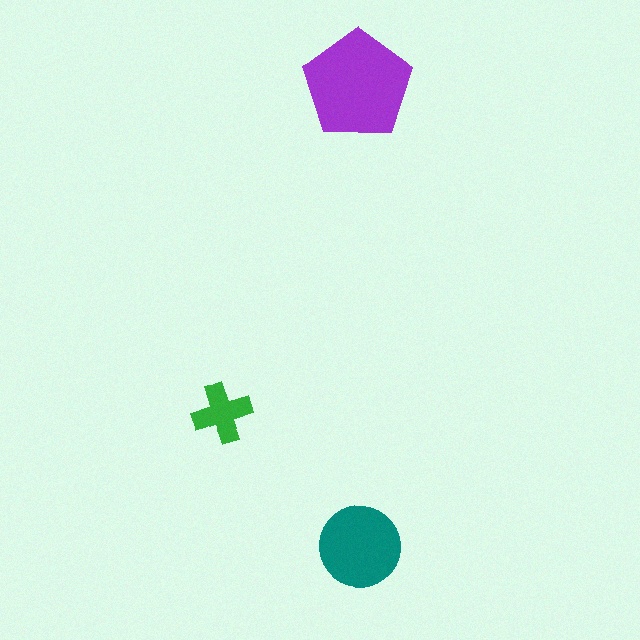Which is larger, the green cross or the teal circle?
The teal circle.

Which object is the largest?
The purple pentagon.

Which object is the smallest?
The green cross.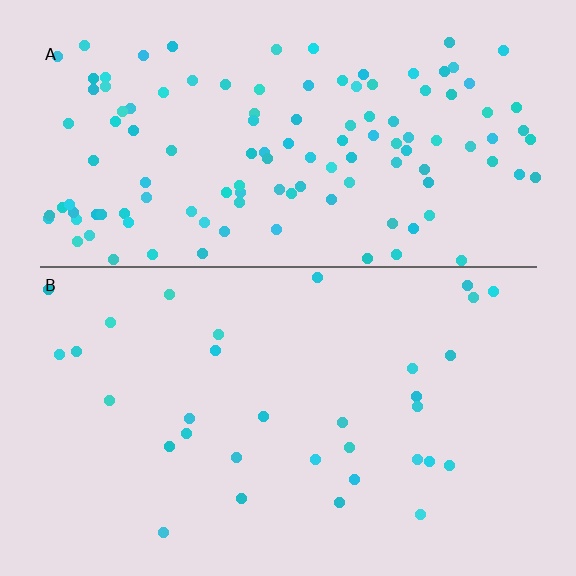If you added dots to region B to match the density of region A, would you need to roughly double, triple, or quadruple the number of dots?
Approximately quadruple.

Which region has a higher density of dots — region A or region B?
A (the top).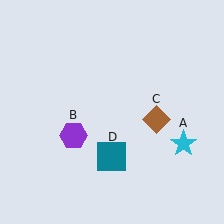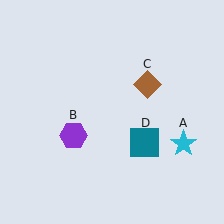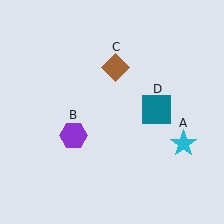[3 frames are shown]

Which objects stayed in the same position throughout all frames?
Cyan star (object A) and purple hexagon (object B) remained stationary.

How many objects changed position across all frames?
2 objects changed position: brown diamond (object C), teal square (object D).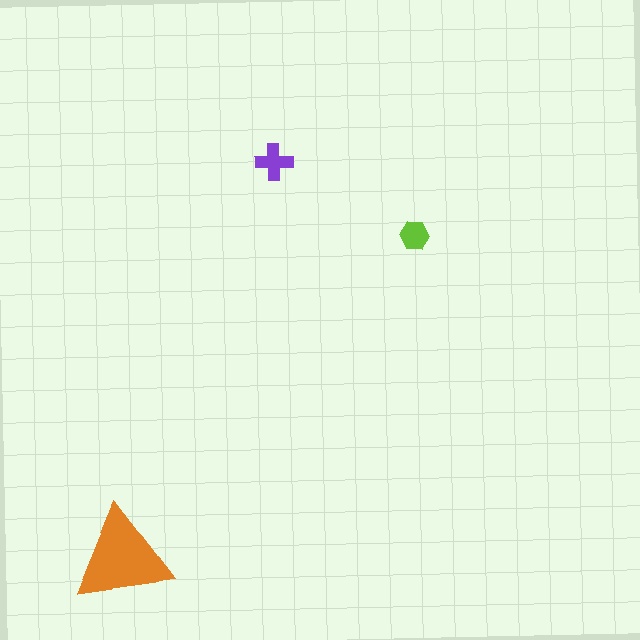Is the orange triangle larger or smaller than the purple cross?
Larger.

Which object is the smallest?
The lime hexagon.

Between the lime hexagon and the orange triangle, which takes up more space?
The orange triangle.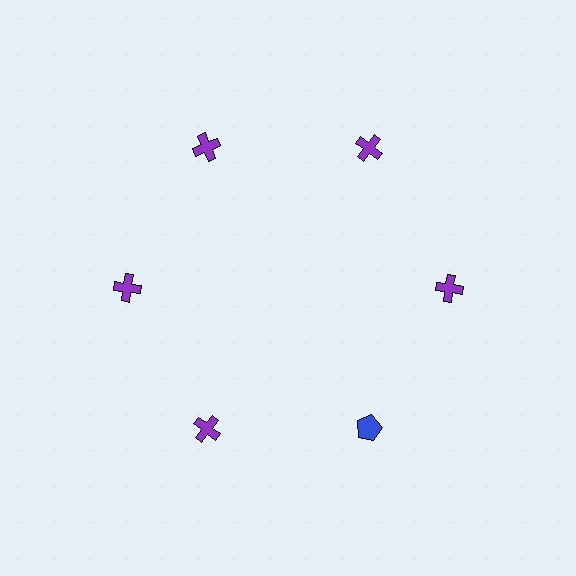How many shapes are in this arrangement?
There are 6 shapes arranged in a ring pattern.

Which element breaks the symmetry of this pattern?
The blue pentagon at roughly the 5 o'clock position breaks the symmetry. All other shapes are purple crosses.